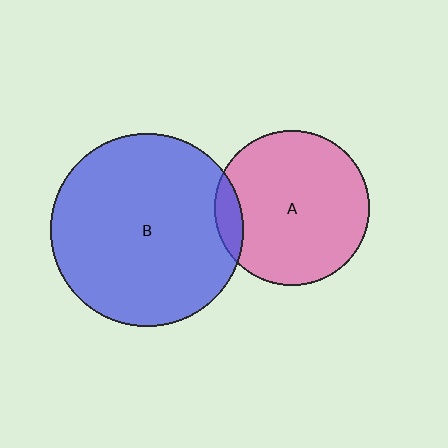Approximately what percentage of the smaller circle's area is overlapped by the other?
Approximately 10%.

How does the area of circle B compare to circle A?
Approximately 1.5 times.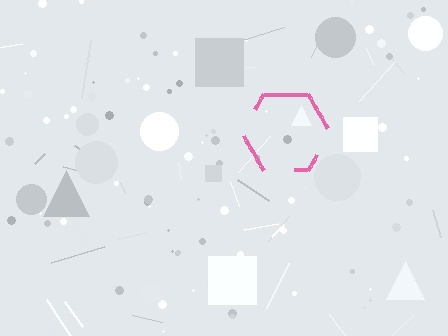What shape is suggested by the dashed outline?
The dashed outline suggests a hexagon.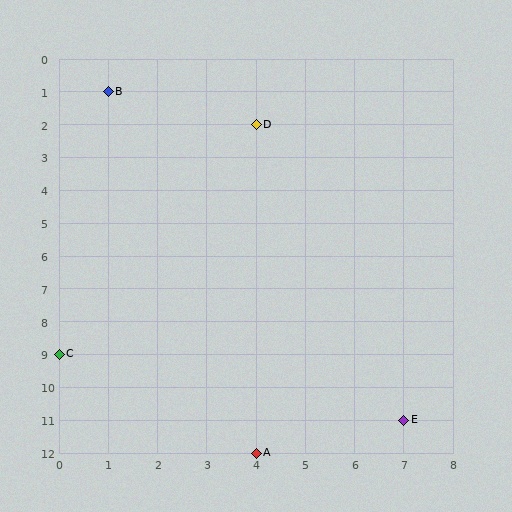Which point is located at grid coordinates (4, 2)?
Point D is at (4, 2).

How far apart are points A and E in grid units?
Points A and E are 3 columns and 1 row apart (about 3.2 grid units diagonally).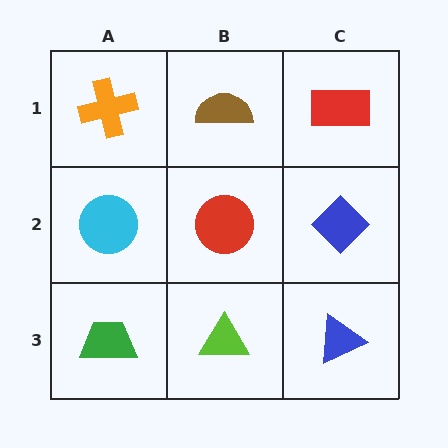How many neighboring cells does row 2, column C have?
3.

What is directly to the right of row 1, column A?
A brown semicircle.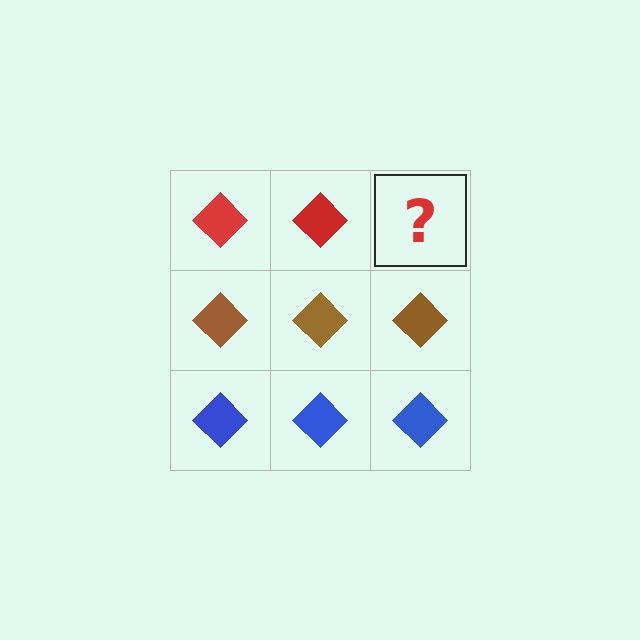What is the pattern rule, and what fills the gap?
The rule is that each row has a consistent color. The gap should be filled with a red diamond.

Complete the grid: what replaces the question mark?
The question mark should be replaced with a red diamond.